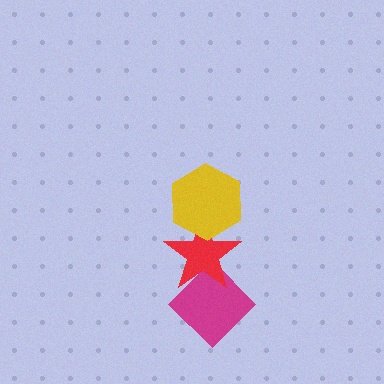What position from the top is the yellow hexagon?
The yellow hexagon is 1st from the top.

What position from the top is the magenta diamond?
The magenta diamond is 3rd from the top.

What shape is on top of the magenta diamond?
The red star is on top of the magenta diamond.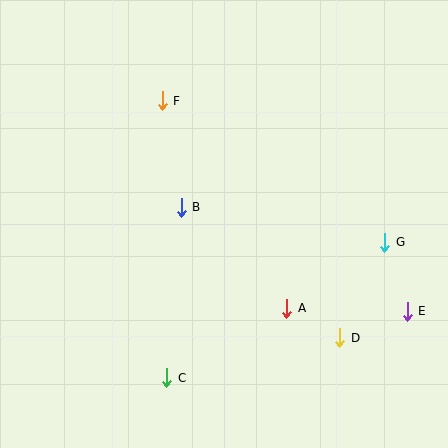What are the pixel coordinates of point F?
Point F is at (162, 101).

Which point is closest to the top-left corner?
Point F is closest to the top-left corner.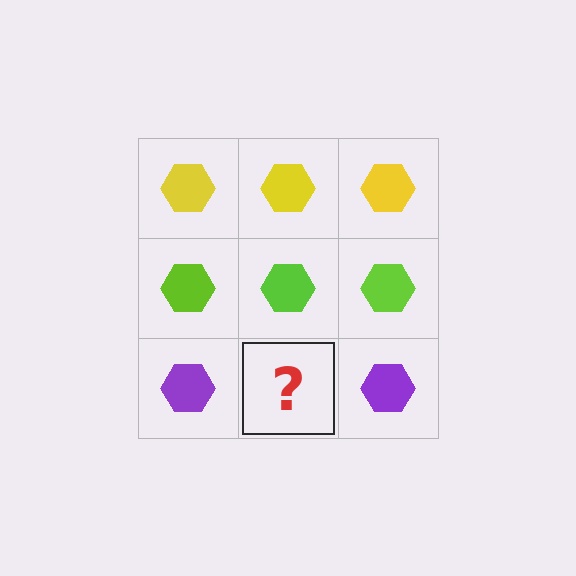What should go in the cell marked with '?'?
The missing cell should contain a purple hexagon.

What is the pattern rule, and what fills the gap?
The rule is that each row has a consistent color. The gap should be filled with a purple hexagon.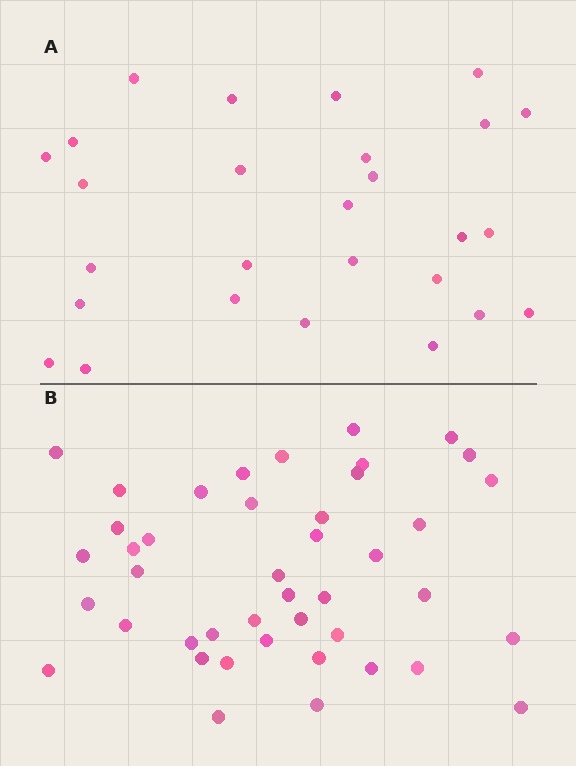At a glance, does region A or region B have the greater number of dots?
Region B (the bottom region) has more dots.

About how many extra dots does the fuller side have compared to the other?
Region B has approximately 15 more dots than region A.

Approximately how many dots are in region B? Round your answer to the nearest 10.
About 40 dots. (The exact count is 43, which rounds to 40.)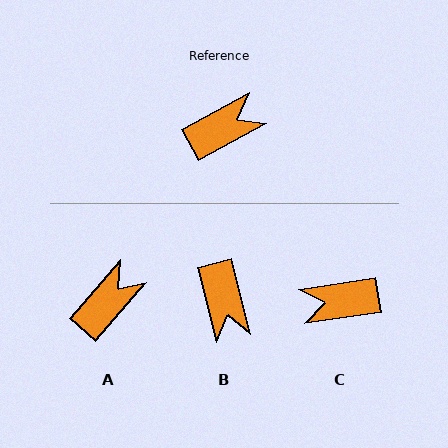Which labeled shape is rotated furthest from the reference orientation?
C, about 160 degrees away.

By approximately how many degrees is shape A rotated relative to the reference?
Approximately 20 degrees counter-clockwise.